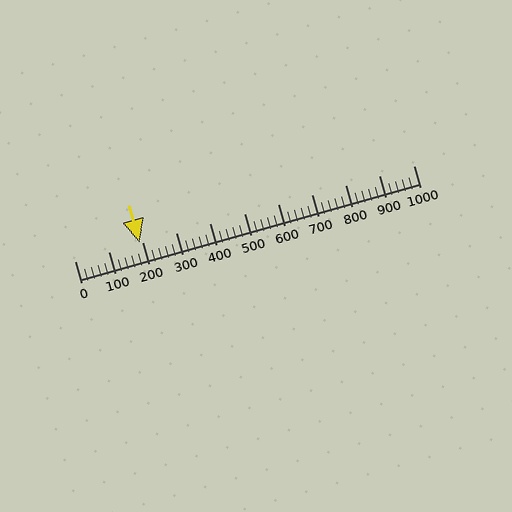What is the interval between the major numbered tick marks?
The major tick marks are spaced 100 units apart.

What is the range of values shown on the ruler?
The ruler shows values from 0 to 1000.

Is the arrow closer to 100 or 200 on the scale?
The arrow is closer to 200.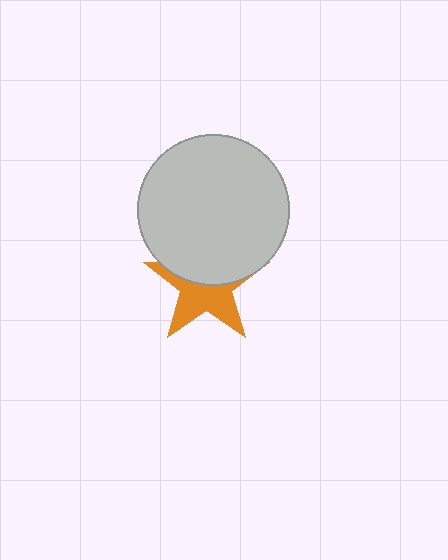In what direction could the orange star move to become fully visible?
The orange star could move down. That would shift it out from behind the light gray circle entirely.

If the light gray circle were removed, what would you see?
You would see the complete orange star.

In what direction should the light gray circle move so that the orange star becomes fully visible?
The light gray circle should move up. That is the shortest direction to clear the overlap and leave the orange star fully visible.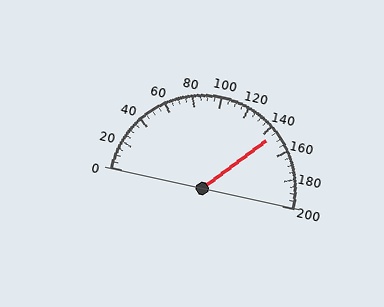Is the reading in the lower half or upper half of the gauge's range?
The reading is in the upper half of the range (0 to 200).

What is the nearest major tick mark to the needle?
The nearest major tick mark is 140.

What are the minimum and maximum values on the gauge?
The gauge ranges from 0 to 200.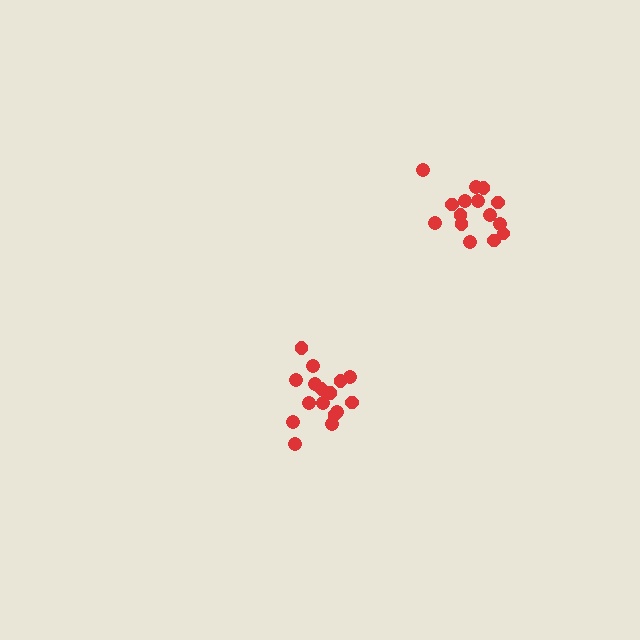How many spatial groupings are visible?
There are 2 spatial groupings.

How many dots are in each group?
Group 1: 16 dots, Group 2: 15 dots (31 total).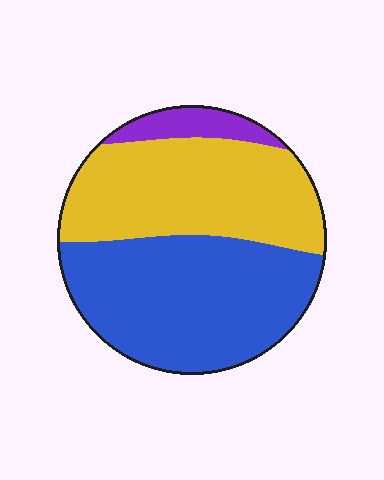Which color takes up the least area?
Purple, at roughly 10%.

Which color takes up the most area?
Blue, at roughly 50%.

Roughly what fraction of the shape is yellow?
Yellow takes up about two fifths (2/5) of the shape.